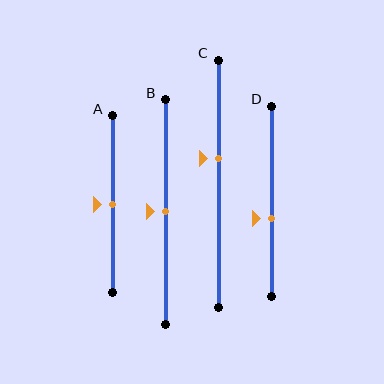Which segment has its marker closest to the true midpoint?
Segment A has its marker closest to the true midpoint.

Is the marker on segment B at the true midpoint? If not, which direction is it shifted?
Yes, the marker on segment B is at the true midpoint.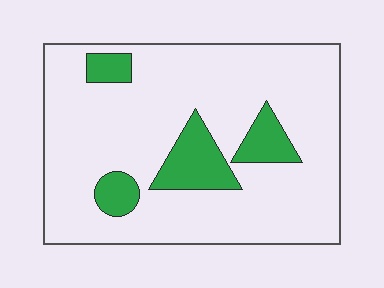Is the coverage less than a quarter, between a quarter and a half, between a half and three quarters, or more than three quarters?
Less than a quarter.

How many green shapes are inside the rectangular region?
4.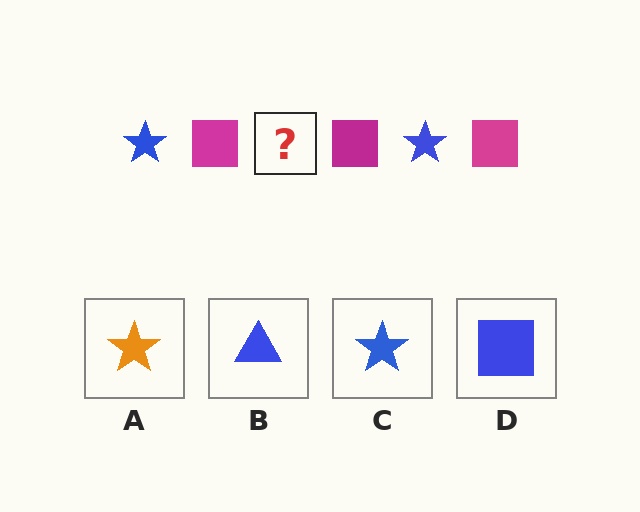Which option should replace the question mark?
Option C.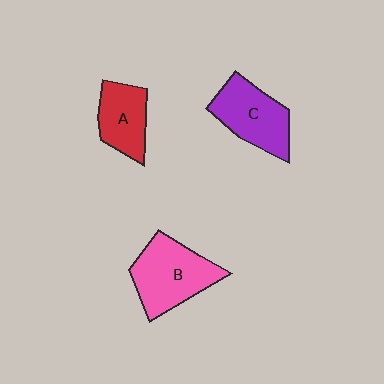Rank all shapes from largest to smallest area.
From largest to smallest: B (pink), C (purple), A (red).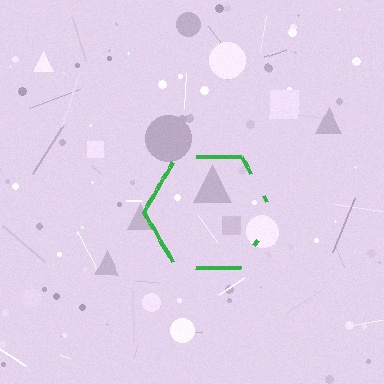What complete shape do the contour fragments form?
The contour fragments form a hexagon.